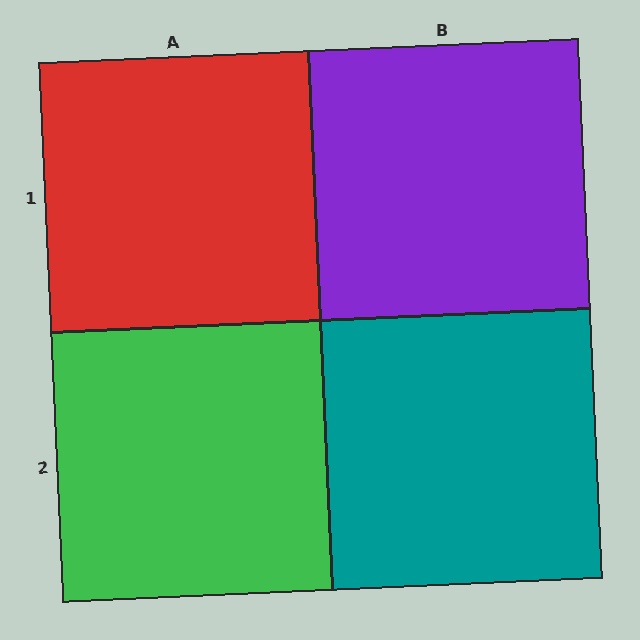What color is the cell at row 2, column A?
Green.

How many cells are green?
1 cell is green.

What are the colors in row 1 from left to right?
Red, purple.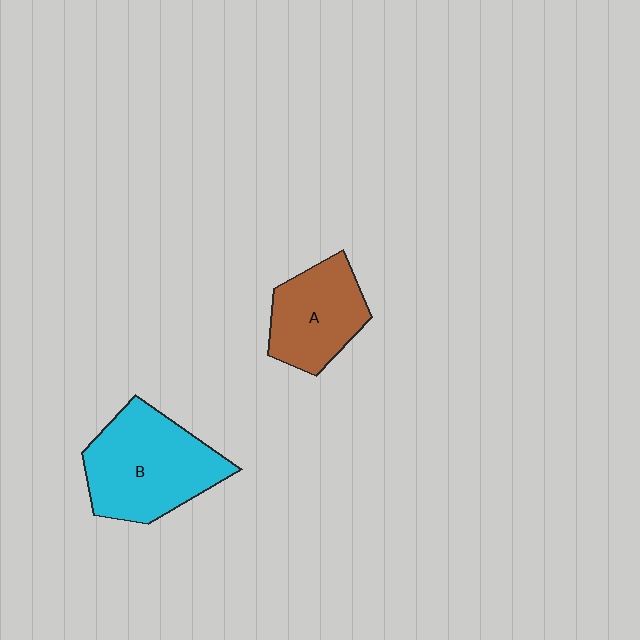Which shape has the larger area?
Shape B (cyan).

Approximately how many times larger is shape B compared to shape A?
Approximately 1.4 times.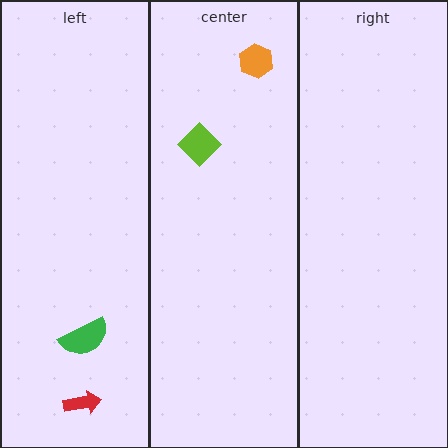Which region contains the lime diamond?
The center region.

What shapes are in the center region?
The orange hexagon, the lime diamond.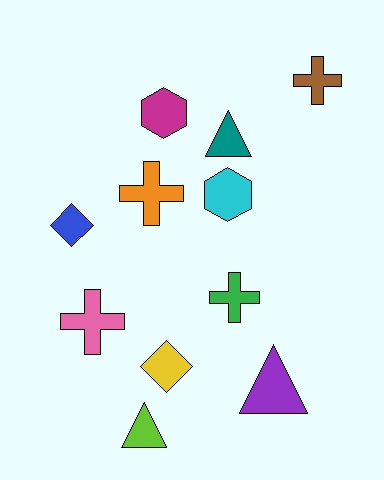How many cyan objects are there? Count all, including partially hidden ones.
There is 1 cyan object.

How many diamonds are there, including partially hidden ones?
There are 2 diamonds.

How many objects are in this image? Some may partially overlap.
There are 11 objects.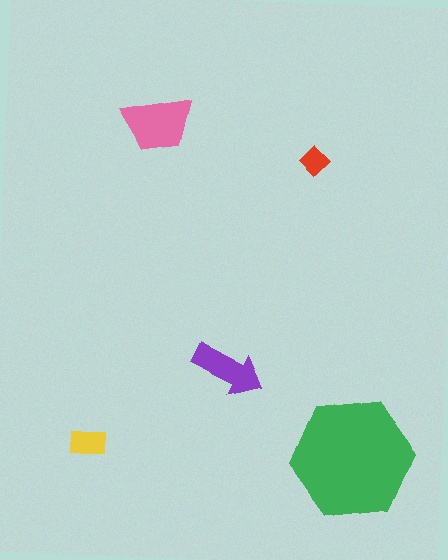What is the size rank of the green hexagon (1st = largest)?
1st.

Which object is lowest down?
The green hexagon is bottommost.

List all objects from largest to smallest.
The green hexagon, the pink trapezoid, the purple arrow, the yellow rectangle, the red diamond.